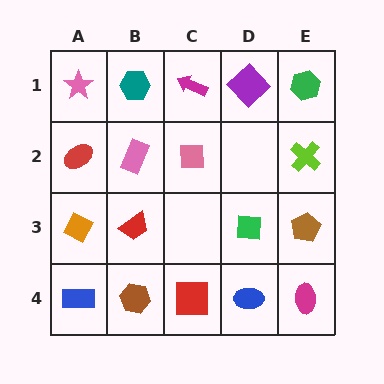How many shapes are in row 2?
4 shapes.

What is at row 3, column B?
A red trapezoid.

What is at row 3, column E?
A brown pentagon.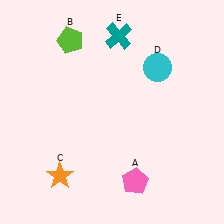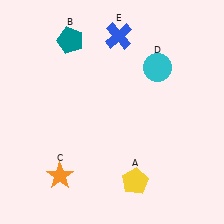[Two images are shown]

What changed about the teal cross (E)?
In Image 1, E is teal. In Image 2, it changed to blue.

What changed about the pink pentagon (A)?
In Image 1, A is pink. In Image 2, it changed to yellow.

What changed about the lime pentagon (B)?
In Image 1, B is lime. In Image 2, it changed to teal.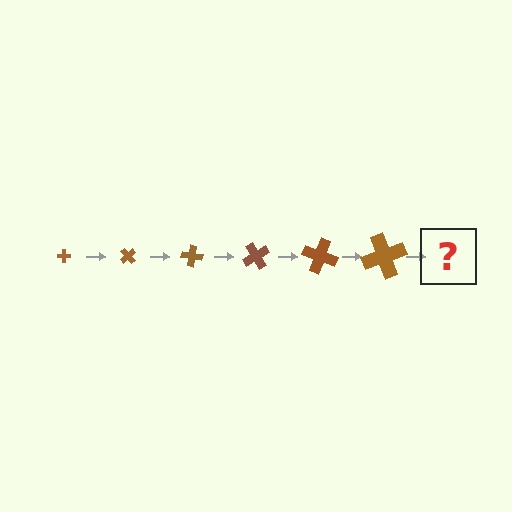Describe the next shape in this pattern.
It should be a cross, larger than the previous one and rotated 300 degrees from the start.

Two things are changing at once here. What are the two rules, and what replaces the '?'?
The two rules are that the cross grows larger each step and it rotates 50 degrees each step. The '?' should be a cross, larger than the previous one and rotated 300 degrees from the start.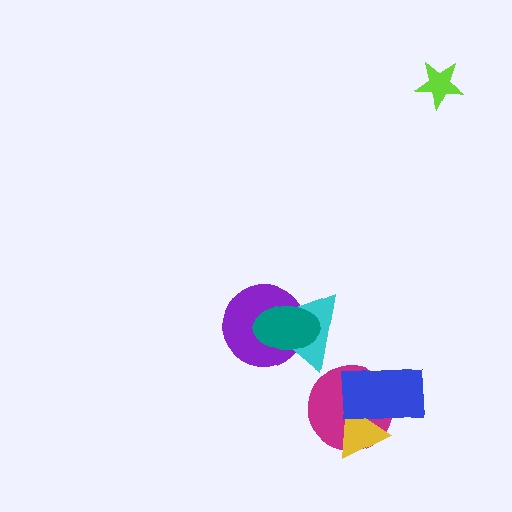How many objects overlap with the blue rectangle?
2 objects overlap with the blue rectangle.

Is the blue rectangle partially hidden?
No, no other shape covers it.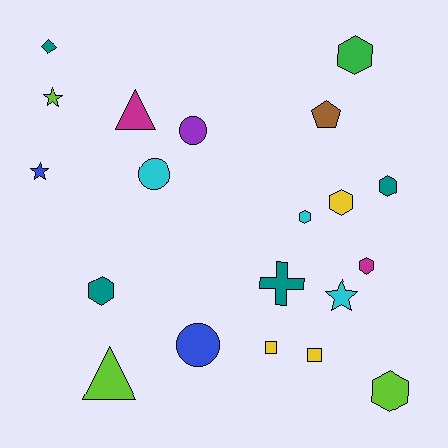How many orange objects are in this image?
There are no orange objects.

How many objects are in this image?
There are 20 objects.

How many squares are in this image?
There are 2 squares.